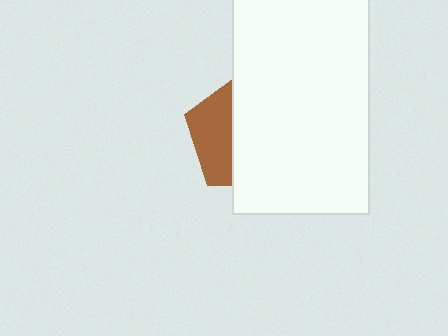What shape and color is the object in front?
The object in front is a white rectangle.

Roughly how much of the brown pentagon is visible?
A small part of it is visible (roughly 35%).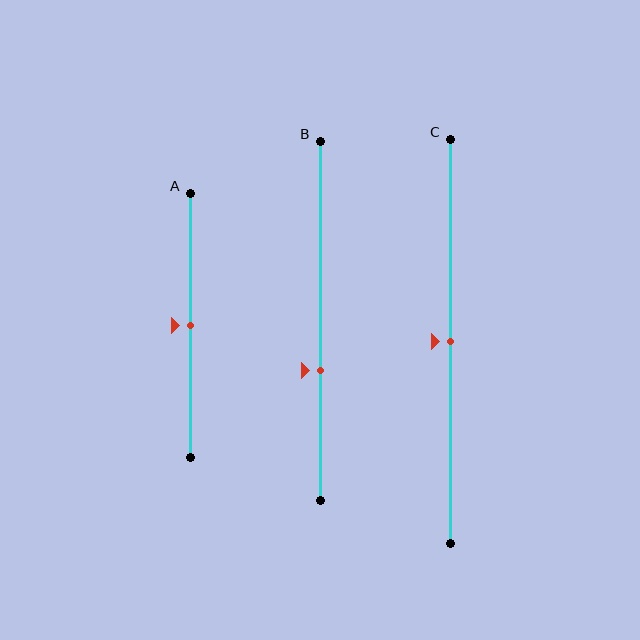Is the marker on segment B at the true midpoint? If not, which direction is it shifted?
No, the marker on segment B is shifted downward by about 14% of the segment length.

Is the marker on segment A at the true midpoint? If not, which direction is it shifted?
Yes, the marker on segment A is at the true midpoint.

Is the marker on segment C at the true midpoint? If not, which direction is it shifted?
Yes, the marker on segment C is at the true midpoint.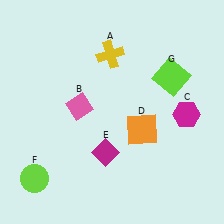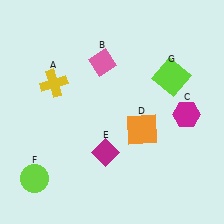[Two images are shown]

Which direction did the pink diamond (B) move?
The pink diamond (B) moved up.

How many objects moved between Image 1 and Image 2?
2 objects moved between the two images.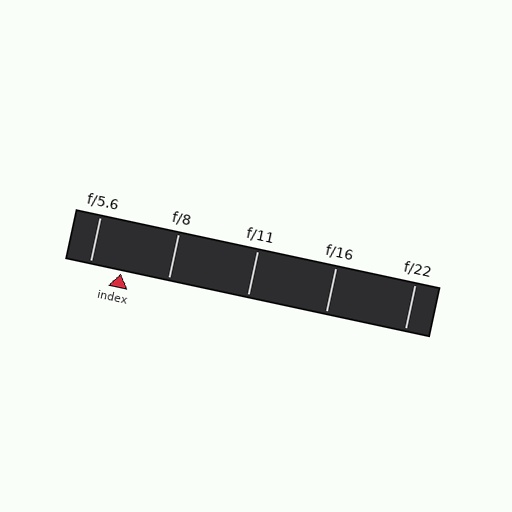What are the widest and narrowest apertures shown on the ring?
The widest aperture shown is f/5.6 and the narrowest is f/22.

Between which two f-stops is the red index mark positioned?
The index mark is between f/5.6 and f/8.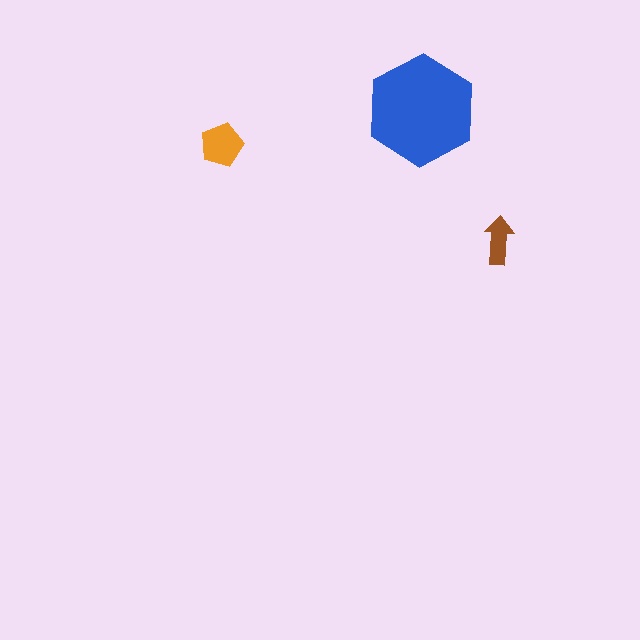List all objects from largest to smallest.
The blue hexagon, the orange pentagon, the brown arrow.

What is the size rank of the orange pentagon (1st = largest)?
2nd.